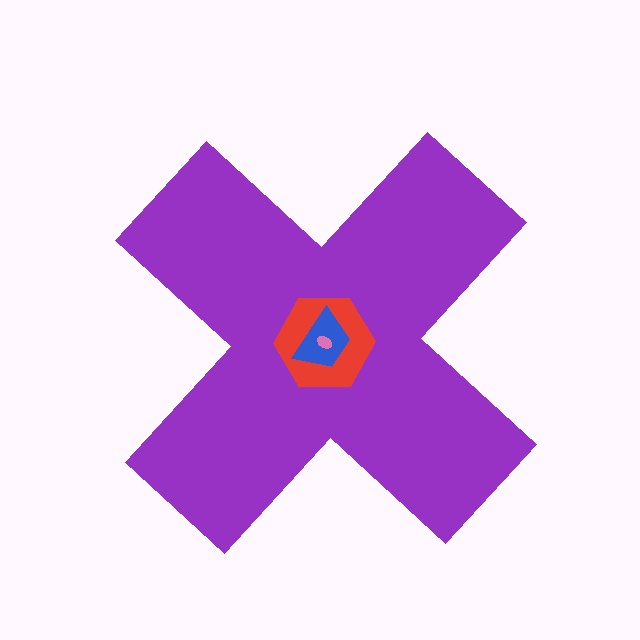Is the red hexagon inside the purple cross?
Yes.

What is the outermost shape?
The purple cross.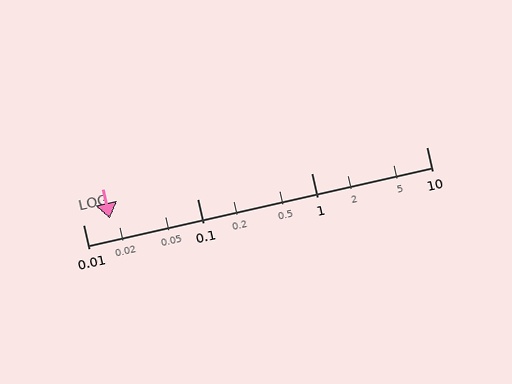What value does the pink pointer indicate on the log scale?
The pointer indicates approximately 0.017.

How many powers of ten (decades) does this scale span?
The scale spans 3 decades, from 0.01 to 10.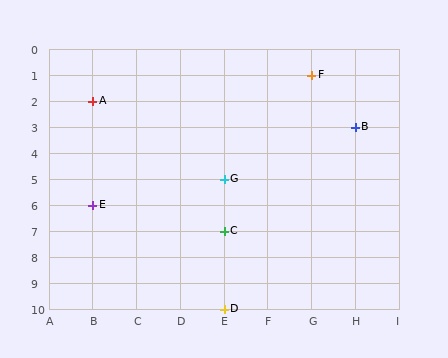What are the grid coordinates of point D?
Point D is at grid coordinates (E, 10).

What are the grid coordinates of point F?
Point F is at grid coordinates (G, 1).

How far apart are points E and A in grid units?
Points E and A are 4 rows apart.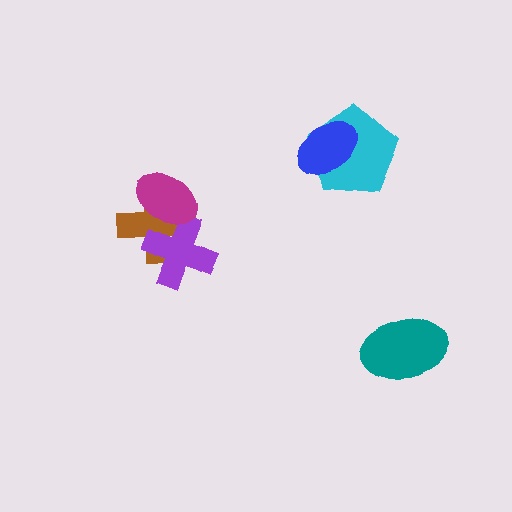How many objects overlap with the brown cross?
2 objects overlap with the brown cross.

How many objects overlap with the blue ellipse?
1 object overlaps with the blue ellipse.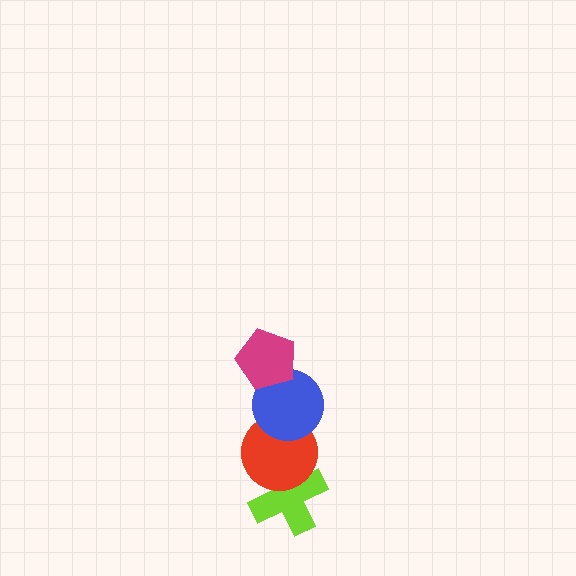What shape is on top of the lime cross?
The red circle is on top of the lime cross.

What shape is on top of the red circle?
The blue circle is on top of the red circle.